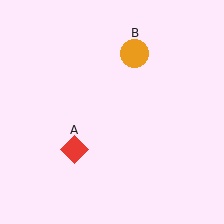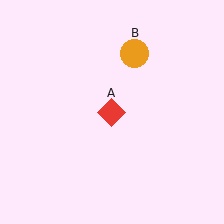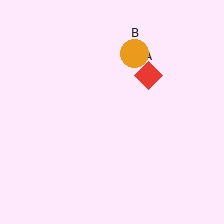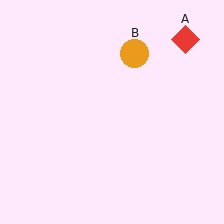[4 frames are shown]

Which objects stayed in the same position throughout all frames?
Orange circle (object B) remained stationary.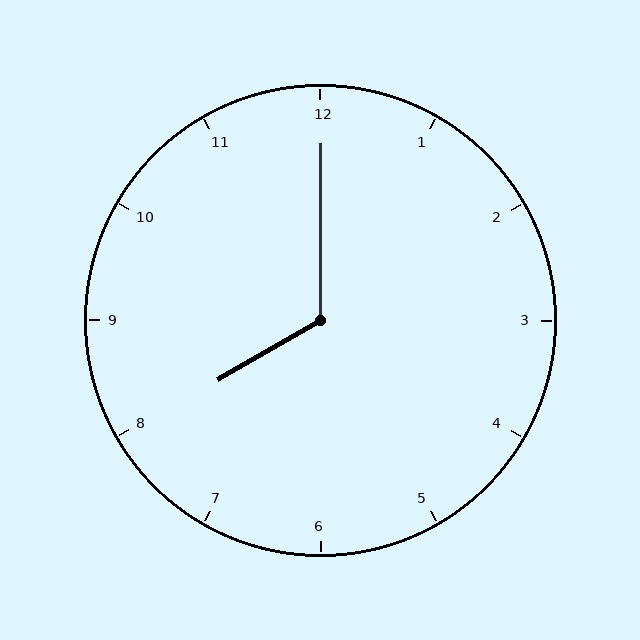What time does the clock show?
8:00.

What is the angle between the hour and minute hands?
Approximately 120 degrees.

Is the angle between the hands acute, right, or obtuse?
It is obtuse.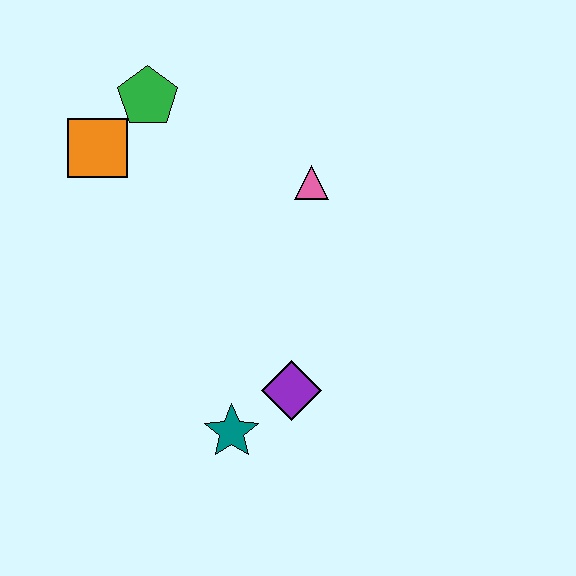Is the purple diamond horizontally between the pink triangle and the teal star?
Yes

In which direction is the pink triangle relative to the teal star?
The pink triangle is above the teal star.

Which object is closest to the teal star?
The purple diamond is closest to the teal star.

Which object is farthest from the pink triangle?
The teal star is farthest from the pink triangle.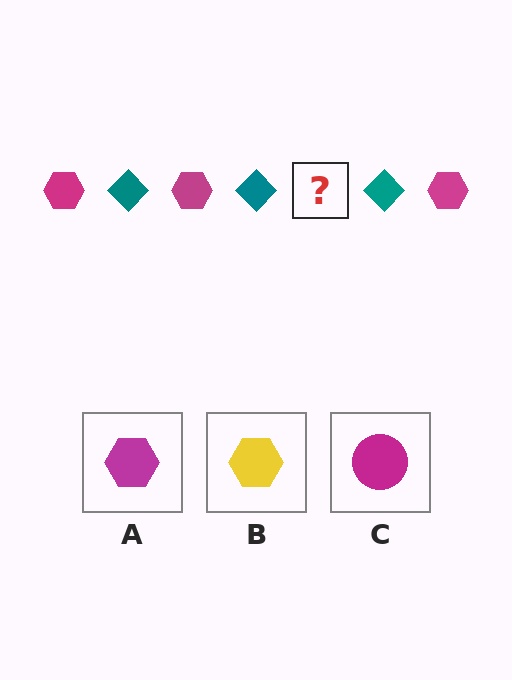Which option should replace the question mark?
Option A.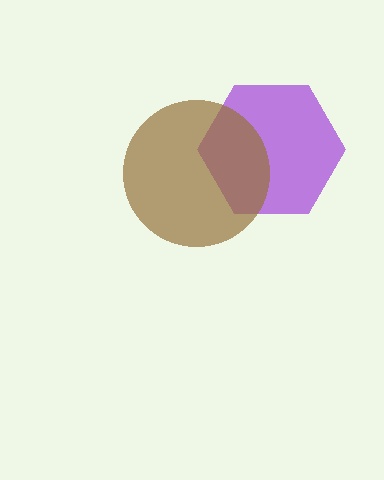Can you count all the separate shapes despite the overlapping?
Yes, there are 2 separate shapes.